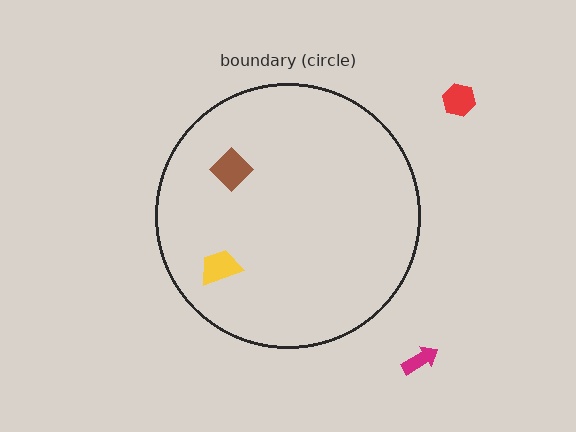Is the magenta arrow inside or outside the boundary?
Outside.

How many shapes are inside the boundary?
2 inside, 2 outside.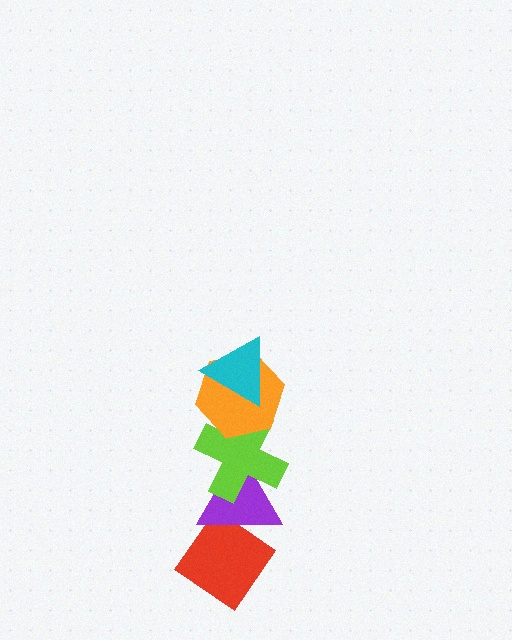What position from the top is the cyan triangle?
The cyan triangle is 1st from the top.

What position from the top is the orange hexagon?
The orange hexagon is 2nd from the top.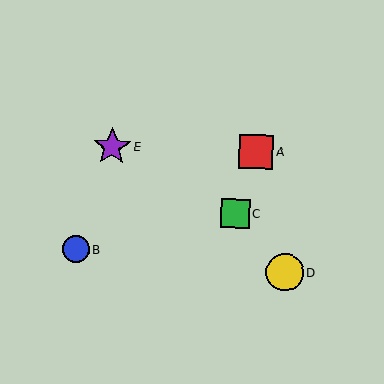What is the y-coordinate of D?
Object D is at y≈272.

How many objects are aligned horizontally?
2 objects (A, E) are aligned horizontally.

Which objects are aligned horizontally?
Objects A, E are aligned horizontally.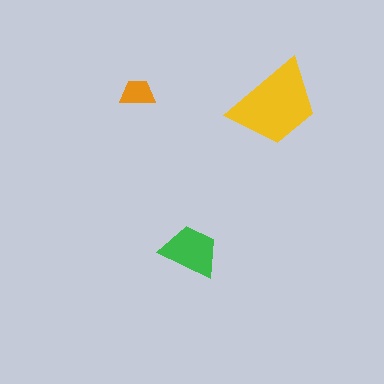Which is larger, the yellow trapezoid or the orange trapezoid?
The yellow one.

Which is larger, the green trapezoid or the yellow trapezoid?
The yellow one.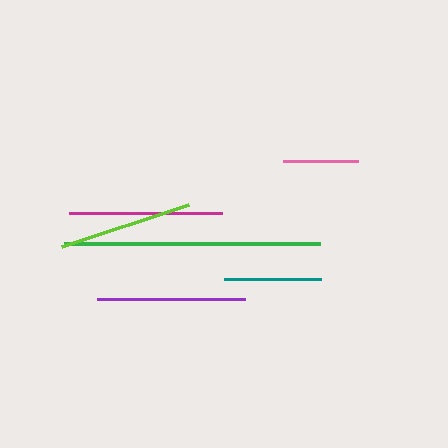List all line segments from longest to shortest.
From longest to shortest: green, magenta, purple, lime, teal, pink.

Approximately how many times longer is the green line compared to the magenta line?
The green line is approximately 1.7 times the length of the magenta line.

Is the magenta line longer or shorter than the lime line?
The magenta line is longer than the lime line.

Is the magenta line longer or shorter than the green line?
The green line is longer than the magenta line.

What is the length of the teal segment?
The teal segment is approximately 97 pixels long.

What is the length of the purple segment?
The purple segment is approximately 148 pixels long.